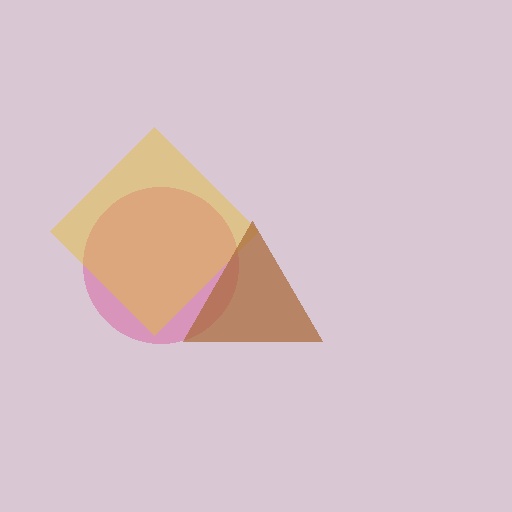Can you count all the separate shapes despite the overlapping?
Yes, there are 3 separate shapes.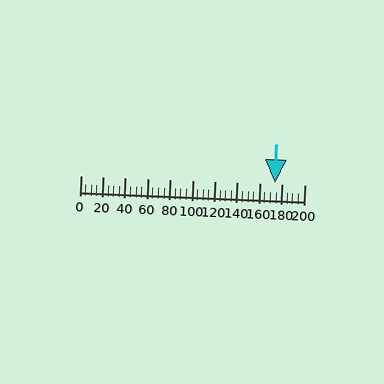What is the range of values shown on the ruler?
The ruler shows values from 0 to 200.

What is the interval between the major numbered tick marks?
The major tick marks are spaced 20 units apart.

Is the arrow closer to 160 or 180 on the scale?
The arrow is closer to 180.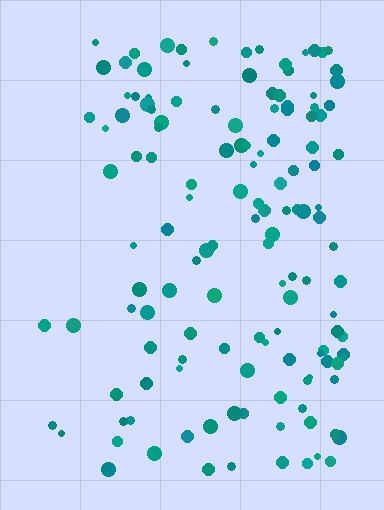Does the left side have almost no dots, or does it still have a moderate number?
Still a moderate number, just noticeably fewer than the right.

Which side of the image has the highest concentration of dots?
The right.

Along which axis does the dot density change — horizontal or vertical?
Horizontal.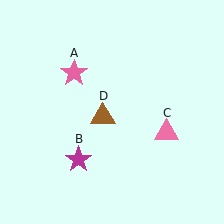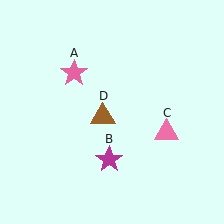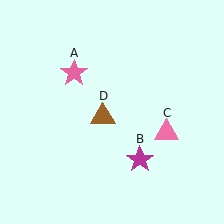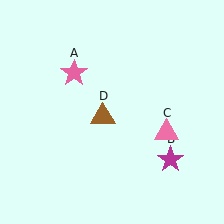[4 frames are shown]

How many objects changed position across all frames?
1 object changed position: magenta star (object B).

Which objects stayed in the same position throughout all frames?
Pink star (object A) and pink triangle (object C) and brown triangle (object D) remained stationary.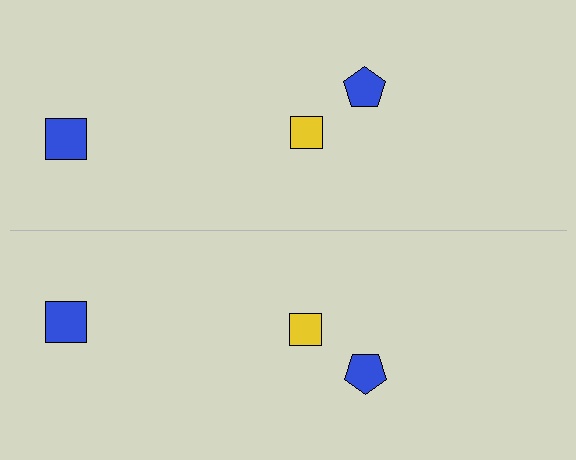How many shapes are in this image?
There are 6 shapes in this image.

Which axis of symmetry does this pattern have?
The pattern has a horizontal axis of symmetry running through the center of the image.